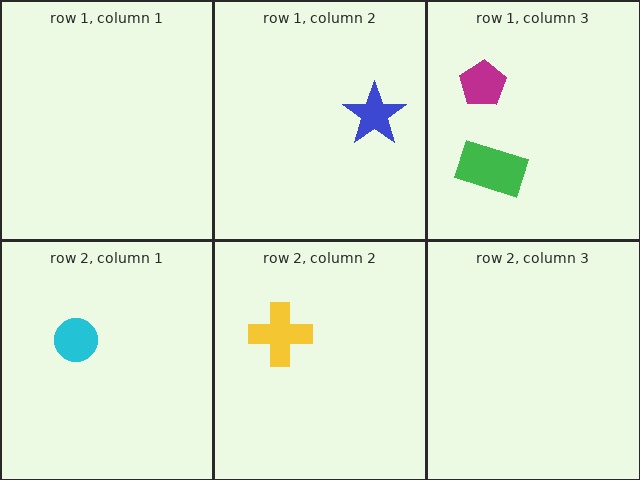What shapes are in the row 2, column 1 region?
The cyan circle.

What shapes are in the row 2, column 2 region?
The yellow cross.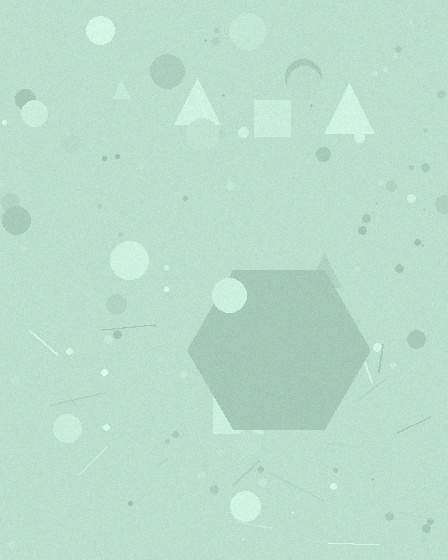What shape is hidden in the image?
A hexagon is hidden in the image.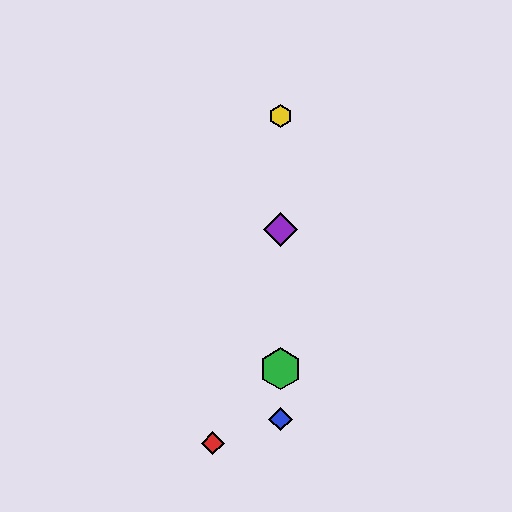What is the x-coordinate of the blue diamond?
The blue diamond is at x≈281.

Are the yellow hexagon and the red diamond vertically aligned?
No, the yellow hexagon is at x≈281 and the red diamond is at x≈213.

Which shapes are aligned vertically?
The blue diamond, the green hexagon, the yellow hexagon, the purple diamond are aligned vertically.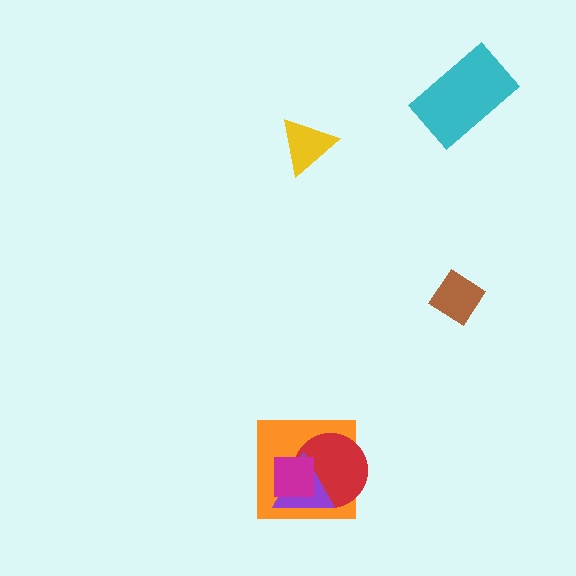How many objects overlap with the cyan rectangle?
0 objects overlap with the cyan rectangle.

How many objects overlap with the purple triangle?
3 objects overlap with the purple triangle.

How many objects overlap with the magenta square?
3 objects overlap with the magenta square.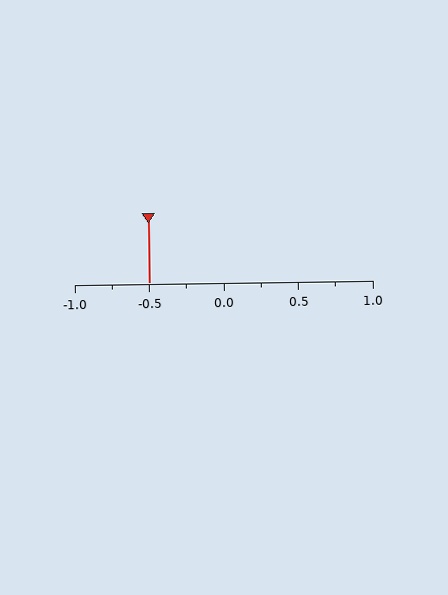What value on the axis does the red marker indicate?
The marker indicates approximately -0.5.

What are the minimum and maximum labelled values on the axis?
The axis runs from -1.0 to 1.0.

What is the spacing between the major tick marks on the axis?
The major ticks are spaced 0.5 apart.